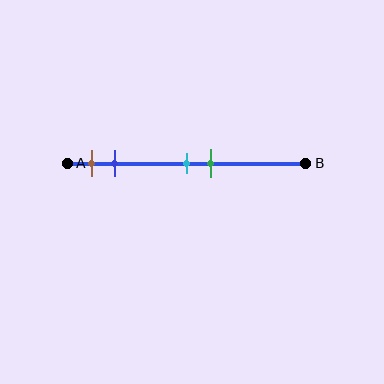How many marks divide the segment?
There are 4 marks dividing the segment.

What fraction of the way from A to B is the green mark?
The green mark is approximately 60% (0.6) of the way from A to B.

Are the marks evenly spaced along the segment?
No, the marks are not evenly spaced.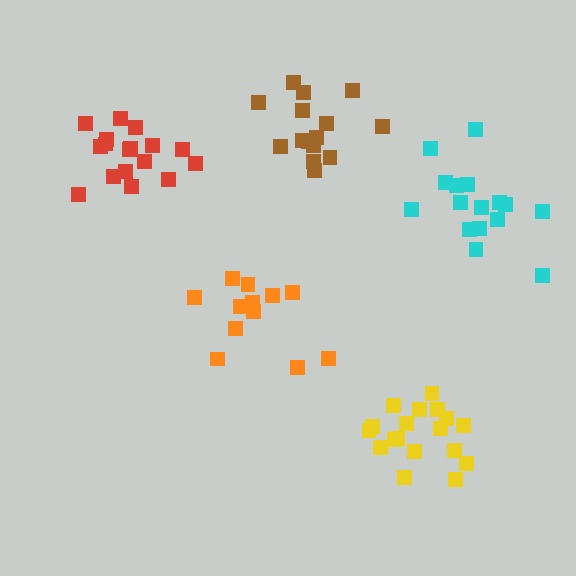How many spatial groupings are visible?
There are 5 spatial groupings.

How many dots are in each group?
Group 1: 18 dots, Group 2: 12 dots, Group 3: 17 dots, Group 4: 15 dots, Group 5: 16 dots (78 total).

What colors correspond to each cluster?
The clusters are colored: yellow, orange, red, brown, cyan.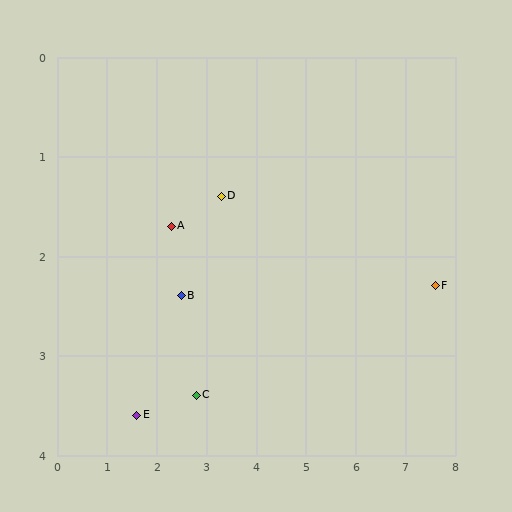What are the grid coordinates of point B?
Point B is at approximately (2.5, 2.4).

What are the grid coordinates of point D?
Point D is at approximately (3.3, 1.4).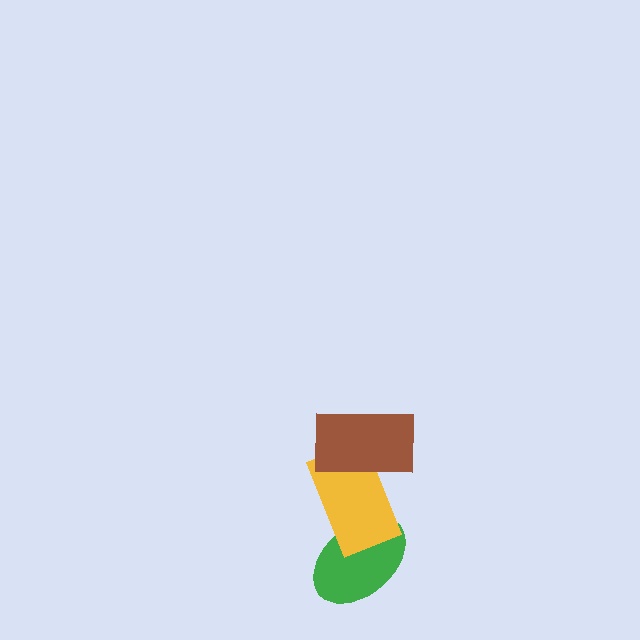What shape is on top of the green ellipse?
The yellow rectangle is on top of the green ellipse.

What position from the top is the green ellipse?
The green ellipse is 3rd from the top.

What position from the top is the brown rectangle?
The brown rectangle is 1st from the top.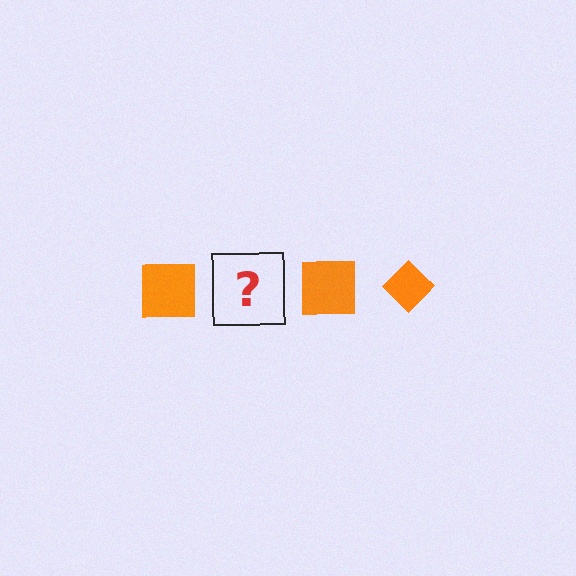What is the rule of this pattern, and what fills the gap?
The rule is that the pattern cycles through square, diamond shapes in orange. The gap should be filled with an orange diamond.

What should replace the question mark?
The question mark should be replaced with an orange diamond.